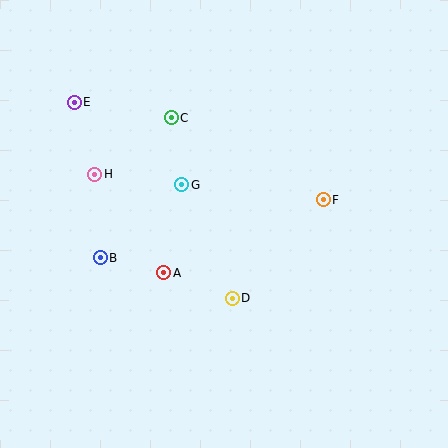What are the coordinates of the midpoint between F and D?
The midpoint between F and D is at (278, 249).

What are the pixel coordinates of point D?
Point D is at (232, 298).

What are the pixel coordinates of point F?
Point F is at (323, 200).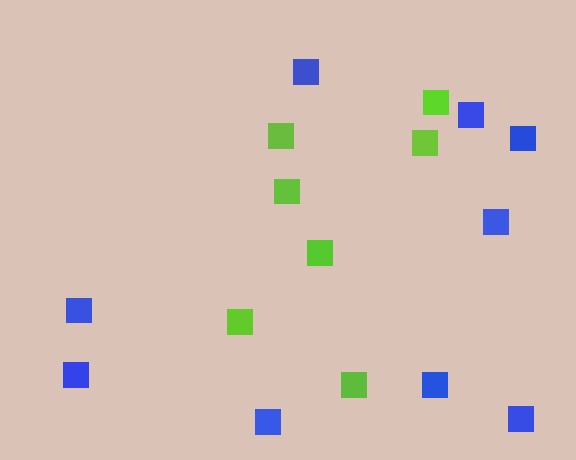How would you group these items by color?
There are 2 groups: one group of lime squares (7) and one group of blue squares (9).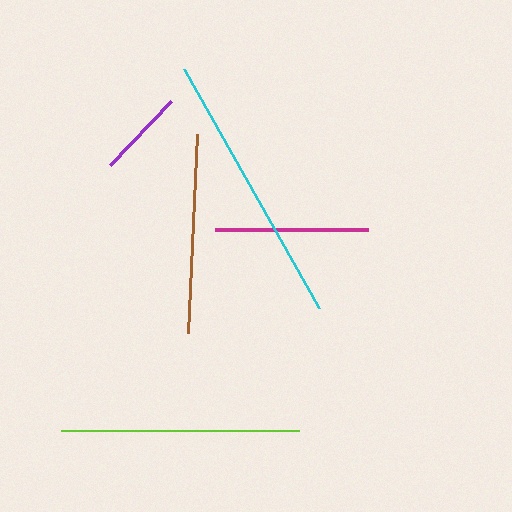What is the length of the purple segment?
The purple segment is approximately 88 pixels long.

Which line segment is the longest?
The cyan line is the longest at approximately 274 pixels.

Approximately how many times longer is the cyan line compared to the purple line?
The cyan line is approximately 3.1 times the length of the purple line.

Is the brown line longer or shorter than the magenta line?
The brown line is longer than the magenta line.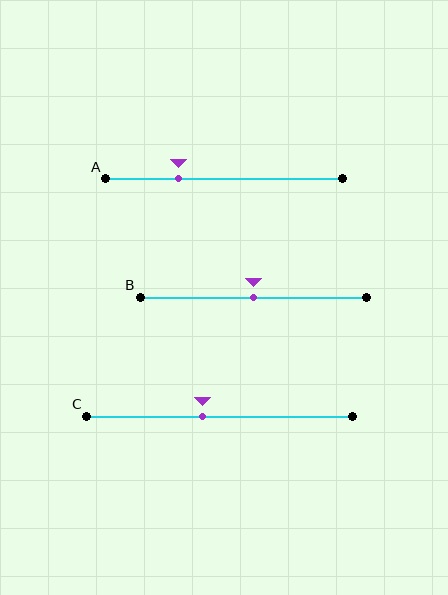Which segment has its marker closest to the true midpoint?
Segment B has its marker closest to the true midpoint.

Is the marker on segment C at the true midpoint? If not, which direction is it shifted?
No, the marker on segment C is shifted to the left by about 6% of the segment length.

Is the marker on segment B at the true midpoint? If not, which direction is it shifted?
Yes, the marker on segment B is at the true midpoint.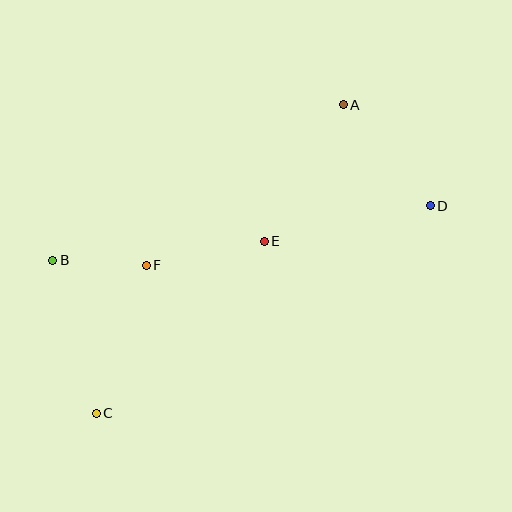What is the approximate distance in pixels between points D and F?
The distance between D and F is approximately 290 pixels.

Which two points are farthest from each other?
Points A and C are farthest from each other.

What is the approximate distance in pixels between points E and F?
The distance between E and F is approximately 120 pixels.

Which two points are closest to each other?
Points B and F are closest to each other.